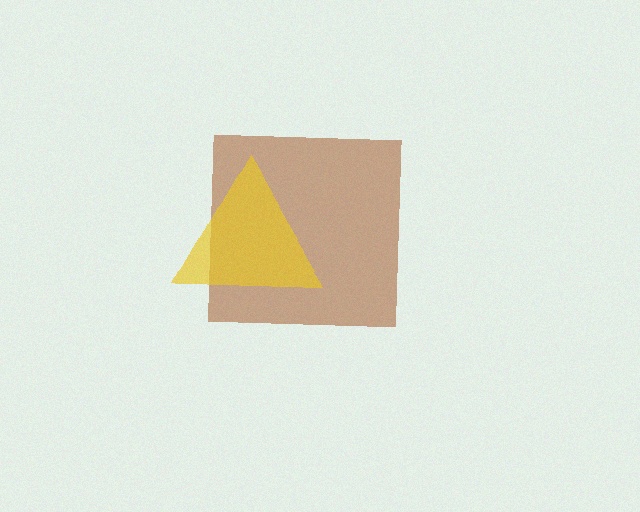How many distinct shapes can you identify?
There are 2 distinct shapes: a brown square, a yellow triangle.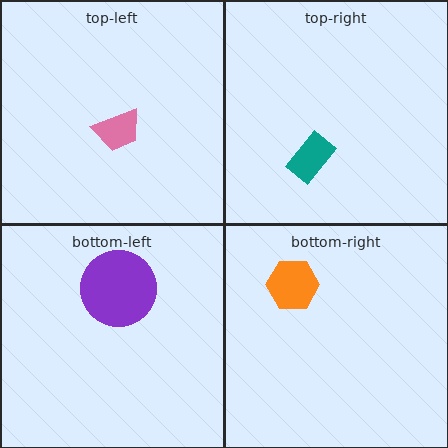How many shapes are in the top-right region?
1.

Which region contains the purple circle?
The bottom-left region.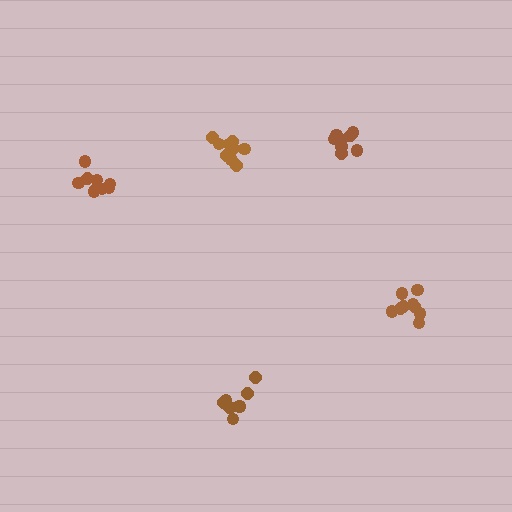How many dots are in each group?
Group 1: 9 dots, Group 2: 9 dots, Group 3: 9 dots, Group 4: 9 dots, Group 5: 9 dots (45 total).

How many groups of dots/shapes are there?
There are 5 groups.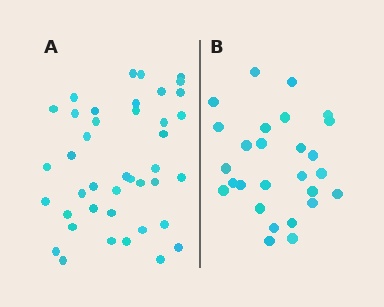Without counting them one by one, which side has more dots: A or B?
Region A (the left region) has more dots.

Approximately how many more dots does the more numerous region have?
Region A has approximately 15 more dots than region B.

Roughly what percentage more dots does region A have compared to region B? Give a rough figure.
About 50% more.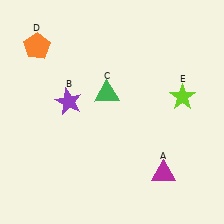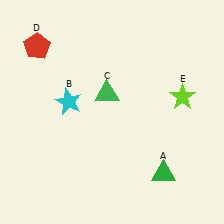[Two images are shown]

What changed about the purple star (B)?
In Image 1, B is purple. In Image 2, it changed to cyan.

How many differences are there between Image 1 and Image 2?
There are 3 differences between the two images.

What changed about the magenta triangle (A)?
In Image 1, A is magenta. In Image 2, it changed to green.